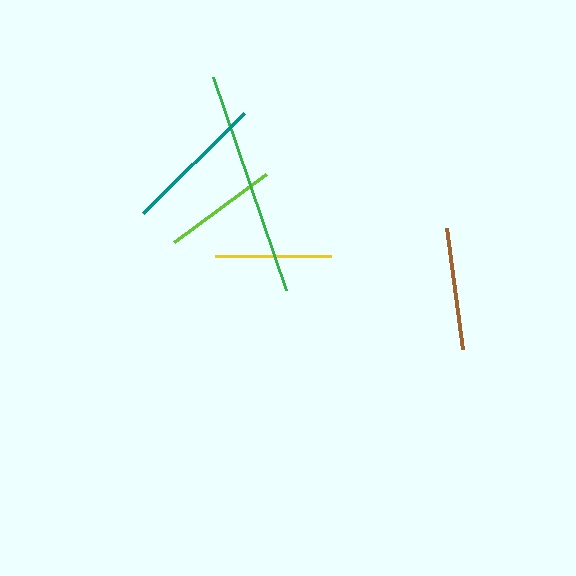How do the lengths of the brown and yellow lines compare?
The brown and yellow lines are approximately the same length.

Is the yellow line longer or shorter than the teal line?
The teal line is longer than the yellow line.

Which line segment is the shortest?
The lime line is the shortest at approximately 115 pixels.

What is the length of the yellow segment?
The yellow segment is approximately 116 pixels long.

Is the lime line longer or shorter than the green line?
The green line is longer than the lime line.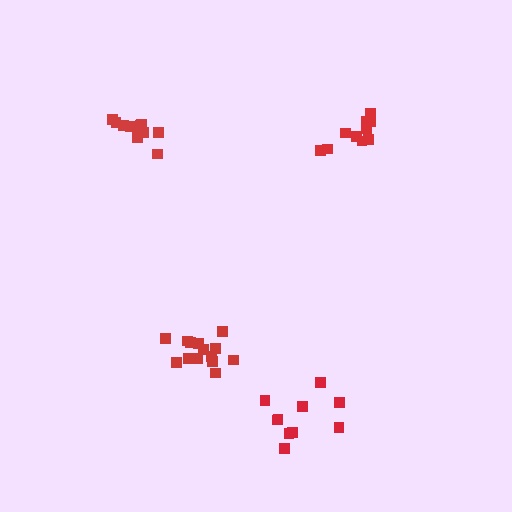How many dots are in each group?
Group 1: 11 dots, Group 2: 14 dots, Group 3: 10 dots, Group 4: 10 dots (45 total).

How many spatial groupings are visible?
There are 4 spatial groupings.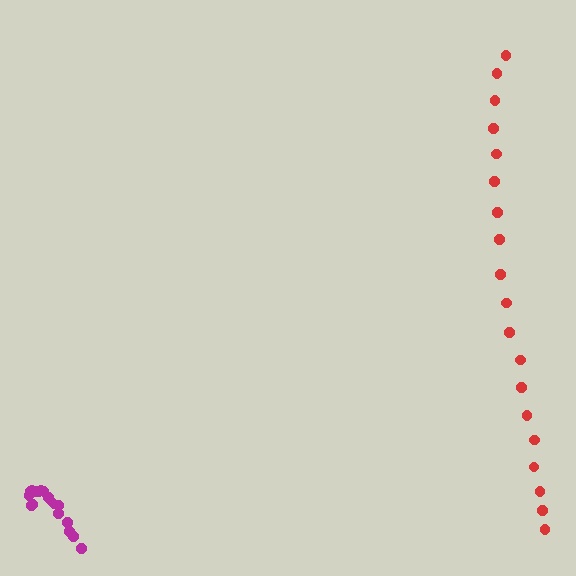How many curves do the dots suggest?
There are 2 distinct paths.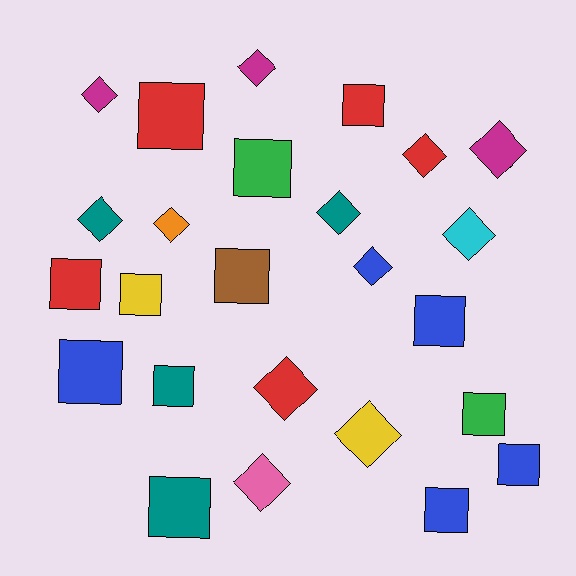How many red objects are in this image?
There are 5 red objects.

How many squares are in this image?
There are 13 squares.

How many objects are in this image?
There are 25 objects.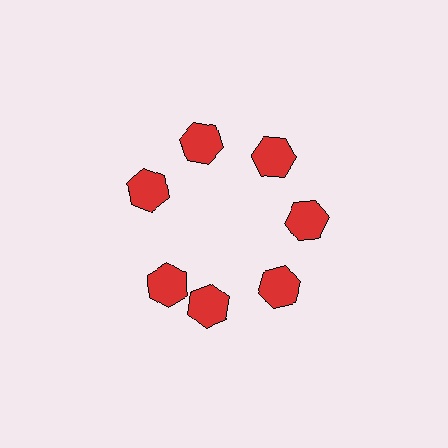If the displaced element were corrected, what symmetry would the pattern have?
It would have 7-fold rotational symmetry — the pattern would map onto itself every 51 degrees.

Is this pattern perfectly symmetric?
No. The 7 red hexagons are arranged in a ring, but one element near the 8 o'clock position is rotated out of alignment along the ring, breaking the 7-fold rotational symmetry.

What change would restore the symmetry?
The symmetry would be restored by rotating it back into even spacing with its neighbors so that all 7 hexagons sit at equal angles and equal distance from the center.